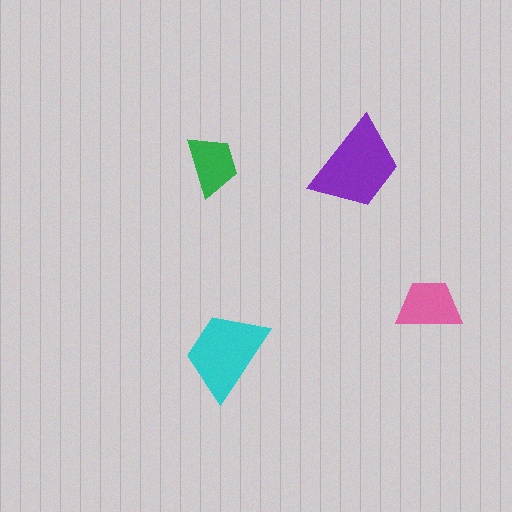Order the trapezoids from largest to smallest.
the purple one, the cyan one, the pink one, the green one.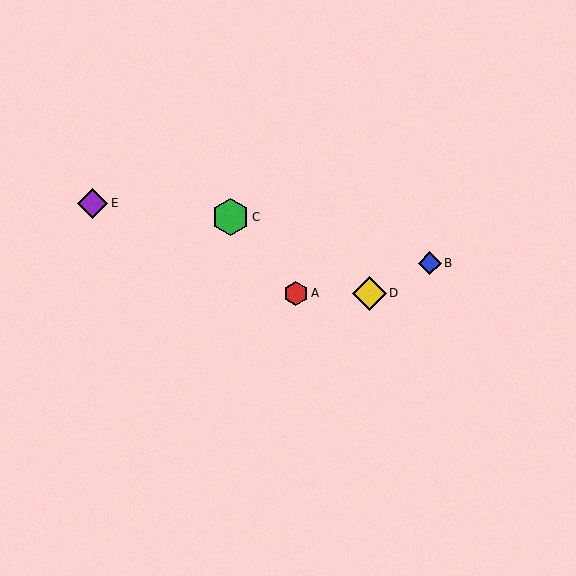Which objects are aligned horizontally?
Objects A, D are aligned horizontally.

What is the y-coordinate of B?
Object B is at y≈263.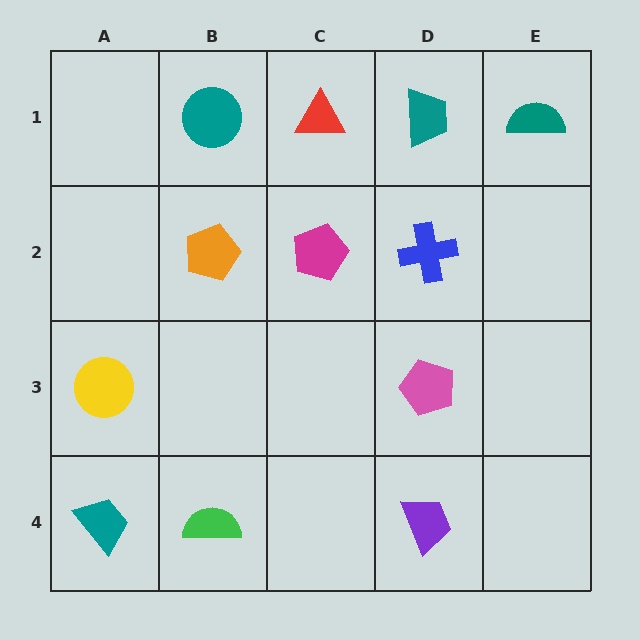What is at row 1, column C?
A red triangle.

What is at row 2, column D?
A blue cross.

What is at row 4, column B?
A green semicircle.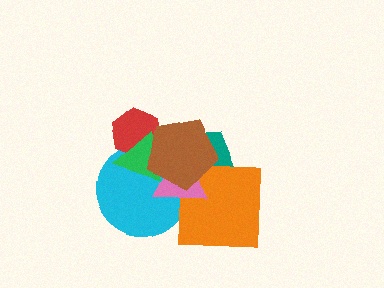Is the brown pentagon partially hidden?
No, no other shape covers it.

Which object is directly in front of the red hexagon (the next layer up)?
The green triangle is directly in front of the red hexagon.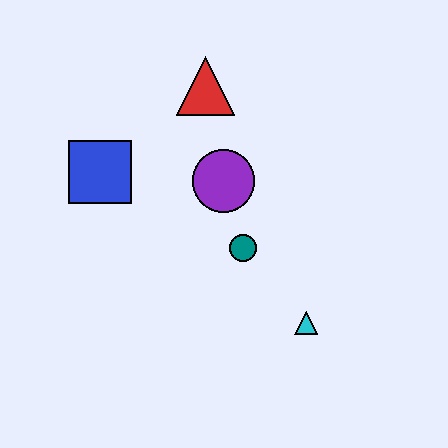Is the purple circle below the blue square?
Yes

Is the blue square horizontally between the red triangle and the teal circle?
No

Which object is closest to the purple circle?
The teal circle is closest to the purple circle.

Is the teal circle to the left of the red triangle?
No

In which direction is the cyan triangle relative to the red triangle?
The cyan triangle is below the red triangle.